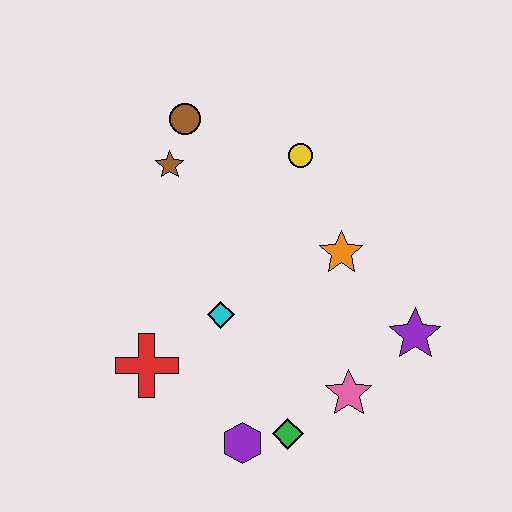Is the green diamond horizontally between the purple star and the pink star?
No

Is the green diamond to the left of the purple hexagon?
No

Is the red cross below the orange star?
Yes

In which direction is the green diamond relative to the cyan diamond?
The green diamond is below the cyan diamond.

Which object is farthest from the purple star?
The brown circle is farthest from the purple star.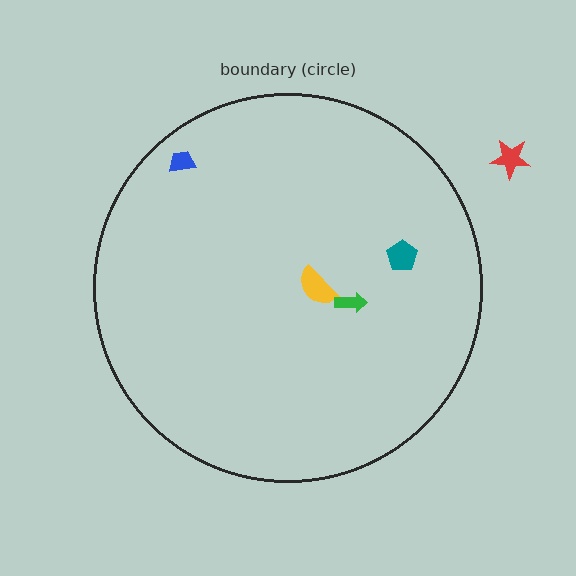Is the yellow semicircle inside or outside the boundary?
Inside.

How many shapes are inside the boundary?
4 inside, 1 outside.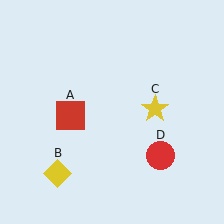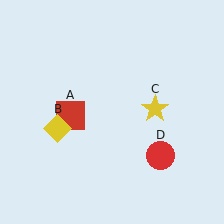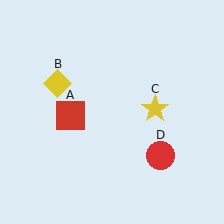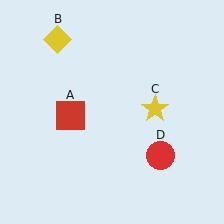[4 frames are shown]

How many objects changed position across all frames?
1 object changed position: yellow diamond (object B).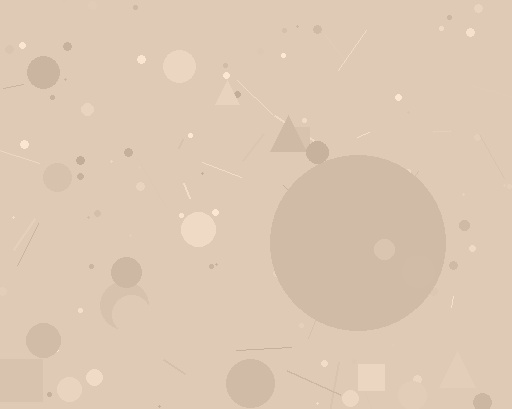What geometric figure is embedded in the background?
A circle is embedded in the background.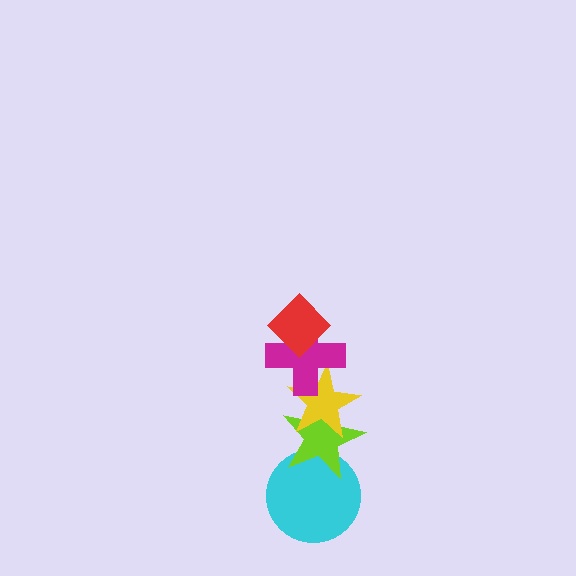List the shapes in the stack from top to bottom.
From top to bottom: the red diamond, the magenta cross, the yellow star, the lime star, the cyan circle.